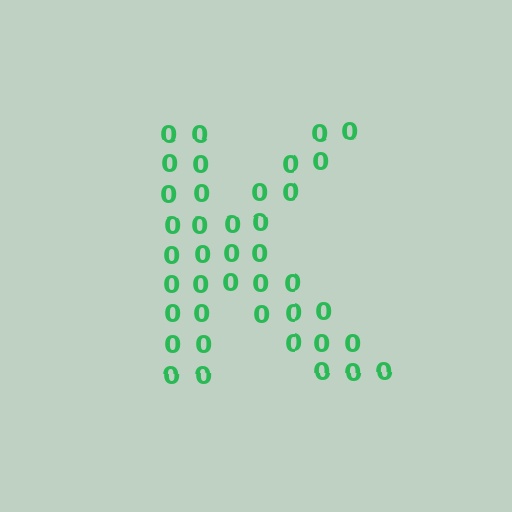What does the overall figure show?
The overall figure shows the letter K.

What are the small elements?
The small elements are digit 0's.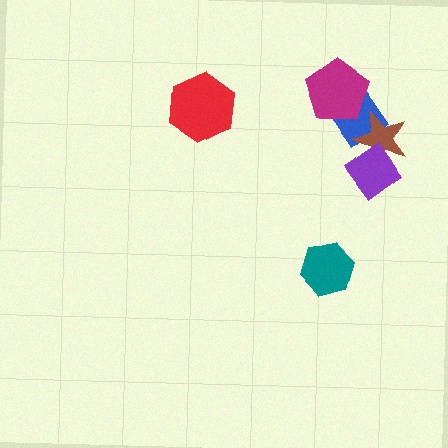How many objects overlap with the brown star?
2 objects overlap with the brown star.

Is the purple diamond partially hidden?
No, no other shape covers it.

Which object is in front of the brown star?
The purple diamond is in front of the brown star.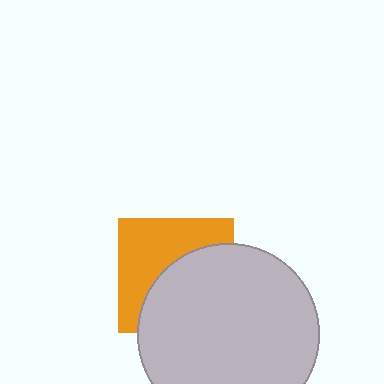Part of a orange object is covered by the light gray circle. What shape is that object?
It is a square.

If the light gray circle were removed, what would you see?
You would see the complete orange square.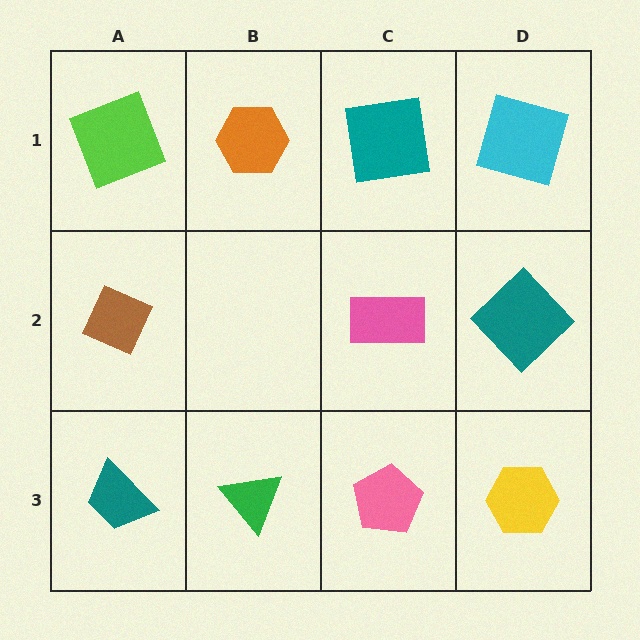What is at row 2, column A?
A brown diamond.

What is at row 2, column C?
A pink rectangle.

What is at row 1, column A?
A lime square.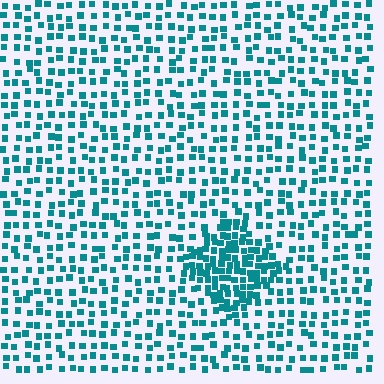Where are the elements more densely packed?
The elements are more densely packed inside the diamond boundary.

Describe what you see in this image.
The image contains small teal elements arranged at two different densities. A diamond-shaped region is visible where the elements are more densely packed than the surrounding area.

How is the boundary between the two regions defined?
The boundary is defined by a change in element density (approximately 2.3x ratio). All elements are the same color, size, and shape.